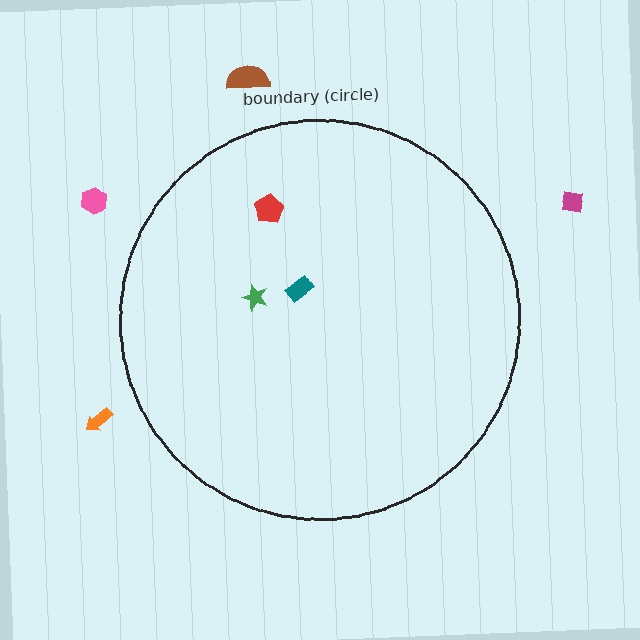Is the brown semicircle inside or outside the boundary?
Outside.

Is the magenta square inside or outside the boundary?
Outside.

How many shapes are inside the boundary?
3 inside, 4 outside.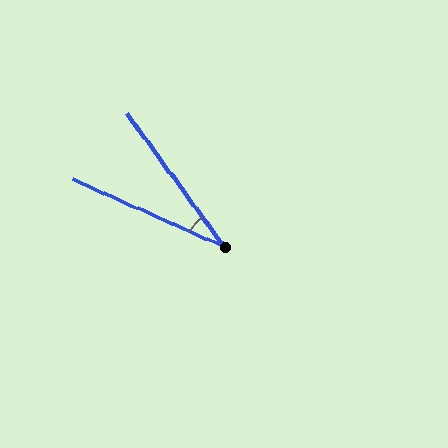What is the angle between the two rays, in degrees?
Approximately 30 degrees.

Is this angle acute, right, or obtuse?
It is acute.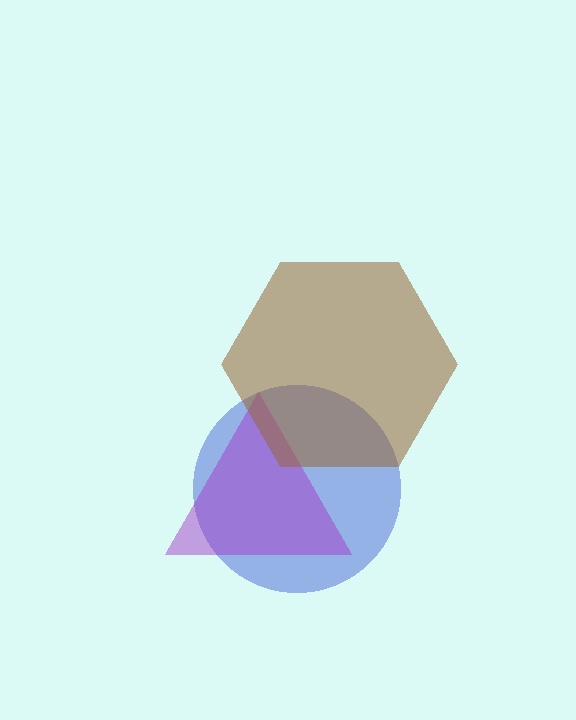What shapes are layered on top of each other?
The layered shapes are: a blue circle, a purple triangle, a brown hexagon.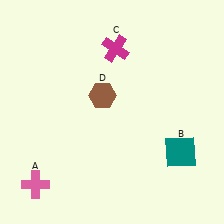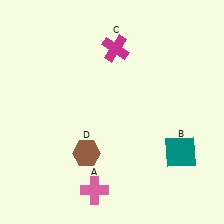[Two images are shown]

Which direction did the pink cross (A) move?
The pink cross (A) moved right.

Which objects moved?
The objects that moved are: the pink cross (A), the brown hexagon (D).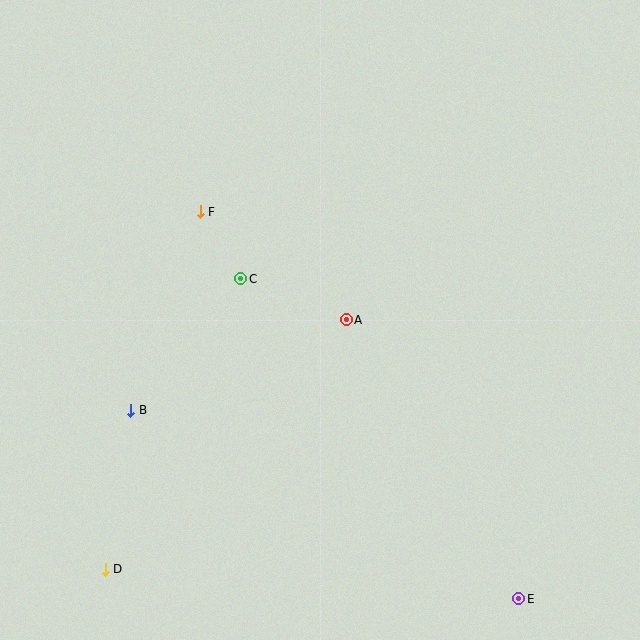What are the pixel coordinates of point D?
Point D is at (105, 569).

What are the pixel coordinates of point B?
Point B is at (131, 411).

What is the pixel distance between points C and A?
The distance between C and A is 113 pixels.